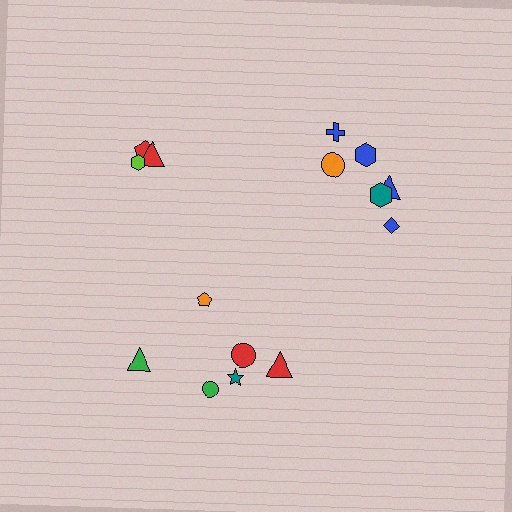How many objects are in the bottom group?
There are 6 objects.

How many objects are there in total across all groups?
There are 15 objects.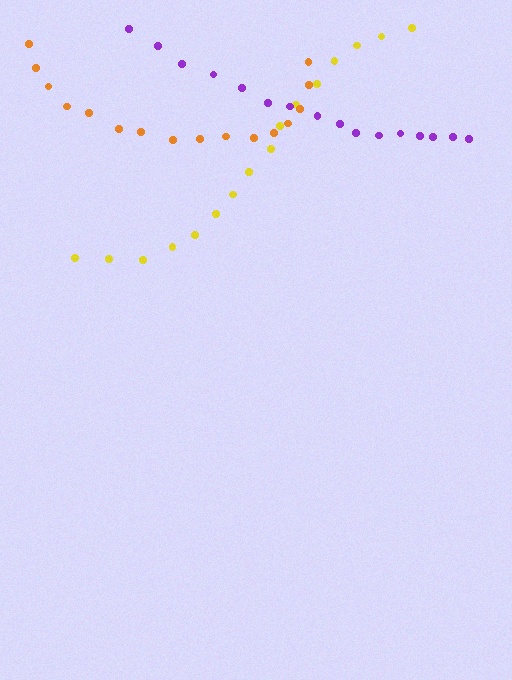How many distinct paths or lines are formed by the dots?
There are 3 distinct paths.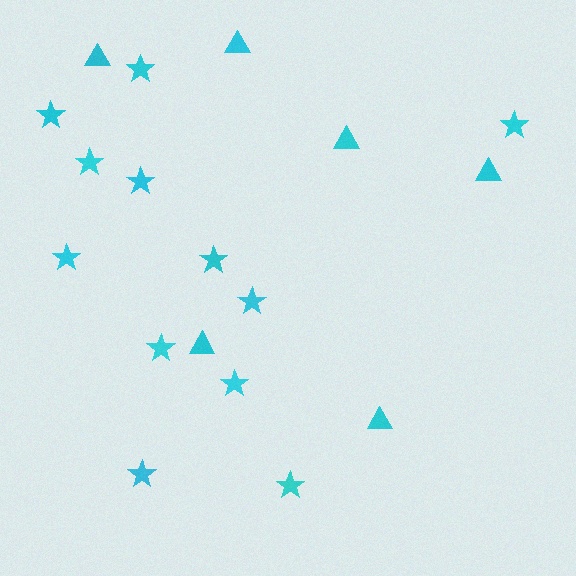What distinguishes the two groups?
There are 2 groups: one group of triangles (6) and one group of stars (12).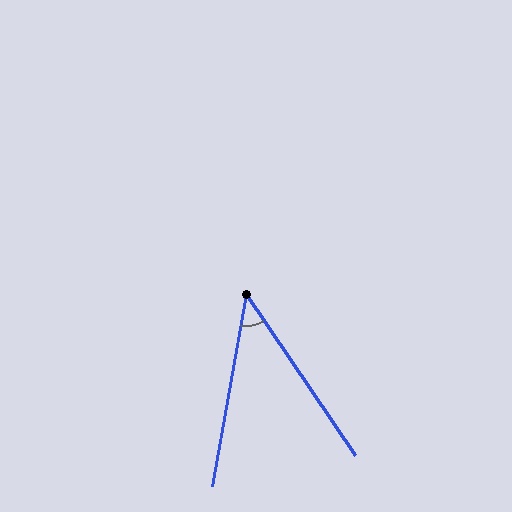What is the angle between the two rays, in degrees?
Approximately 44 degrees.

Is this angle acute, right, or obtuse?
It is acute.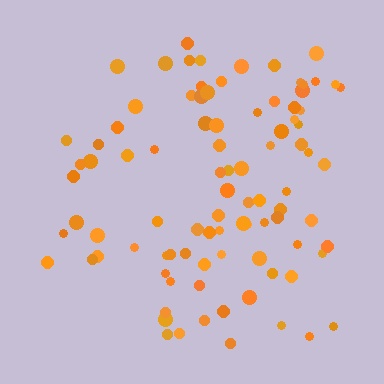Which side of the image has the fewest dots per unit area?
The left.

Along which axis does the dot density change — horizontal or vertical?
Horizontal.